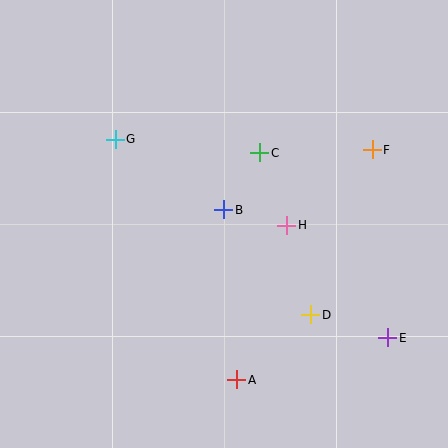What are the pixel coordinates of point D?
Point D is at (311, 315).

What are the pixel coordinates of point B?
Point B is at (224, 210).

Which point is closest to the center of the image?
Point B at (224, 210) is closest to the center.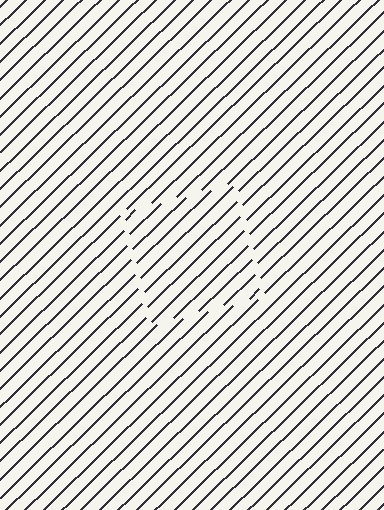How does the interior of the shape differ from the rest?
The interior of the shape contains the same grating, shifted by half a period — the contour is defined by the phase discontinuity where line-ends from the inner and outer gratings abut.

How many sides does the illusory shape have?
4 sides — the line-ends trace a square.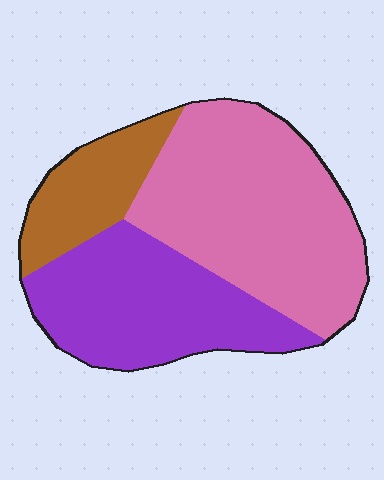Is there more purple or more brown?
Purple.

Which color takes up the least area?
Brown, at roughly 15%.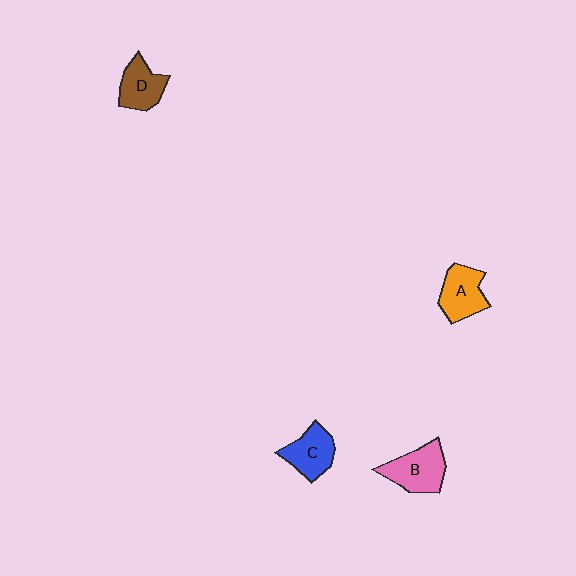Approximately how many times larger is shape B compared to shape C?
Approximately 1.2 times.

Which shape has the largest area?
Shape B (pink).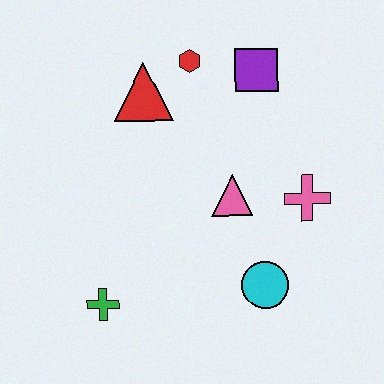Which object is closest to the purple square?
The red hexagon is closest to the purple square.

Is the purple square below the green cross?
No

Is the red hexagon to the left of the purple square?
Yes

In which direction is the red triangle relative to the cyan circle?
The red triangle is above the cyan circle.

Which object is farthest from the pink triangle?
The green cross is farthest from the pink triangle.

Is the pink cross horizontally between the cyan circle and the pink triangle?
No